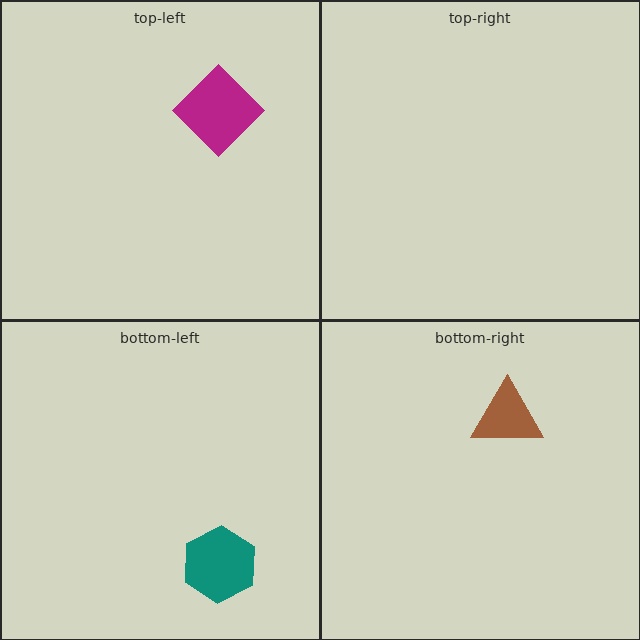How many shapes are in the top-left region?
1.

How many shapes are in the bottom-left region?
1.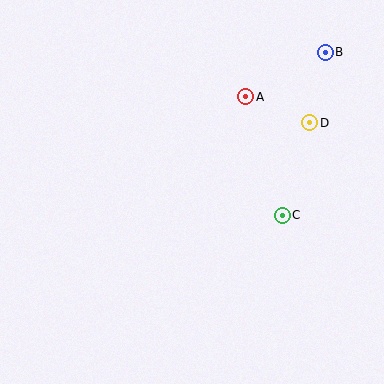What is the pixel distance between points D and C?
The distance between D and C is 97 pixels.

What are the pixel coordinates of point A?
Point A is at (246, 97).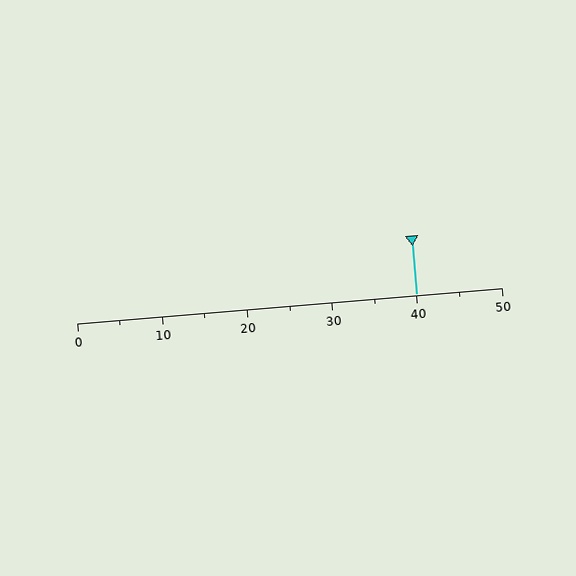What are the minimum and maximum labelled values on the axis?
The axis runs from 0 to 50.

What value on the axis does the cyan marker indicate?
The marker indicates approximately 40.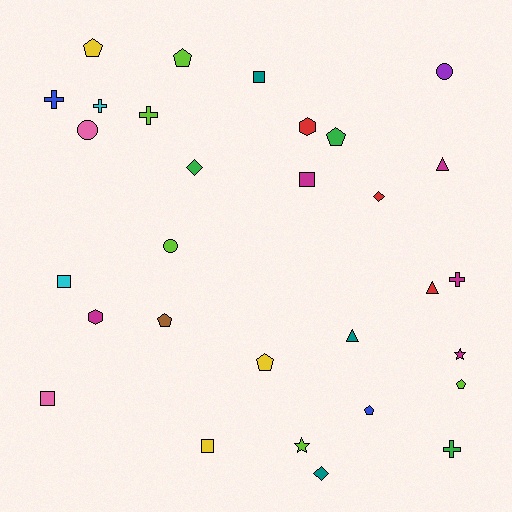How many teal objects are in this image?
There are 3 teal objects.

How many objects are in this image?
There are 30 objects.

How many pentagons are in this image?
There are 7 pentagons.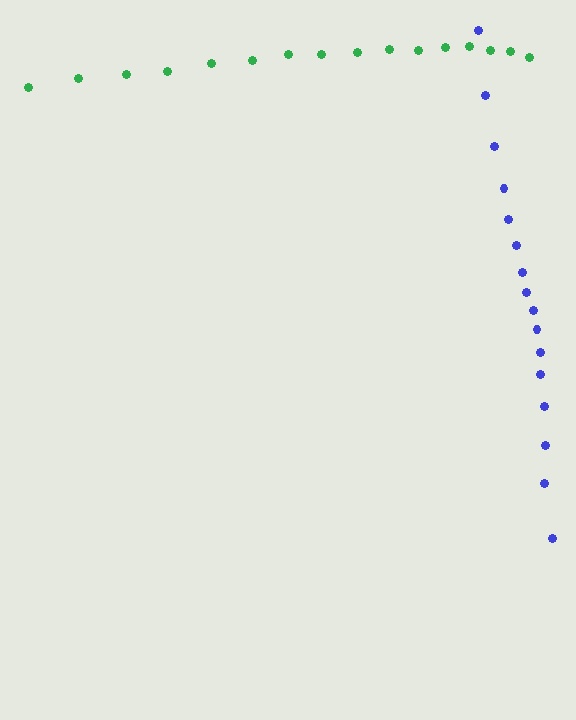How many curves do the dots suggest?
There are 2 distinct paths.